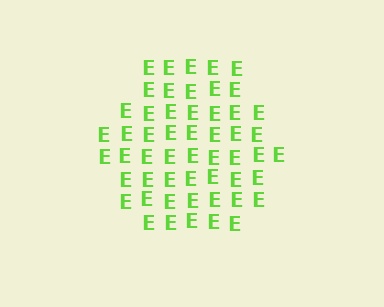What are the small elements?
The small elements are letter E's.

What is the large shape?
The large shape is a hexagon.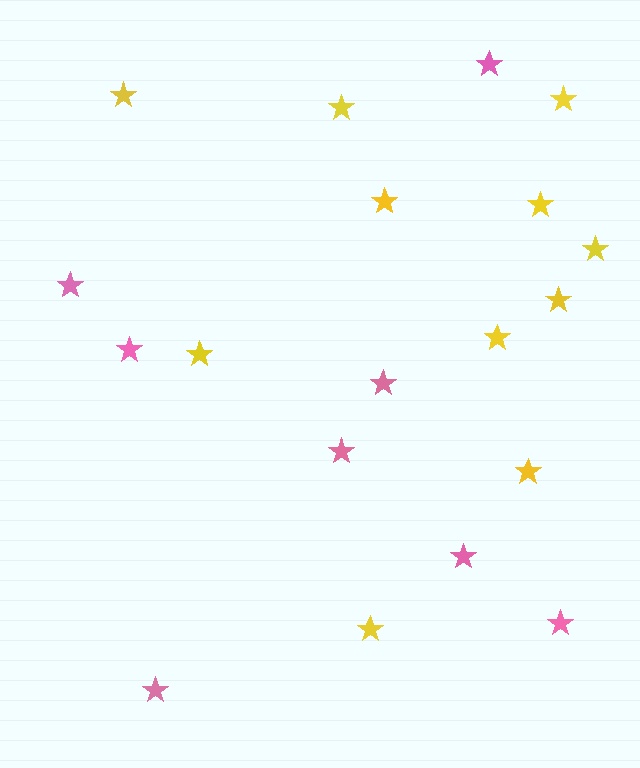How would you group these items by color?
There are 2 groups: one group of pink stars (8) and one group of yellow stars (11).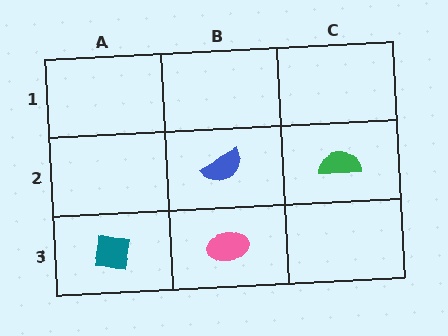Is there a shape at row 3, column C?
No, that cell is empty.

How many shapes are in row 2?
2 shapes.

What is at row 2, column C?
A green semicircle.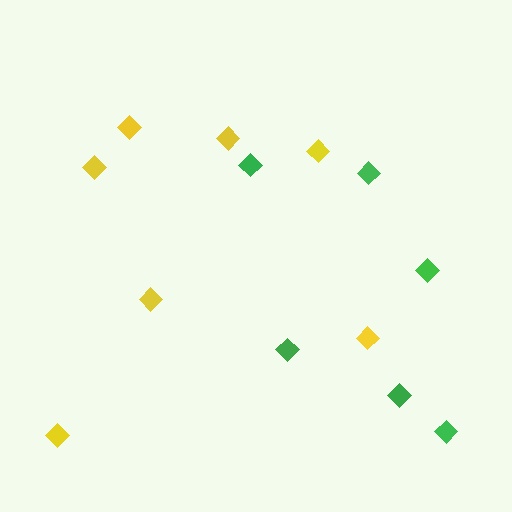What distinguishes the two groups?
There are 2 groups: one group of green diamonds (6) and one group of yellow diamonds (7).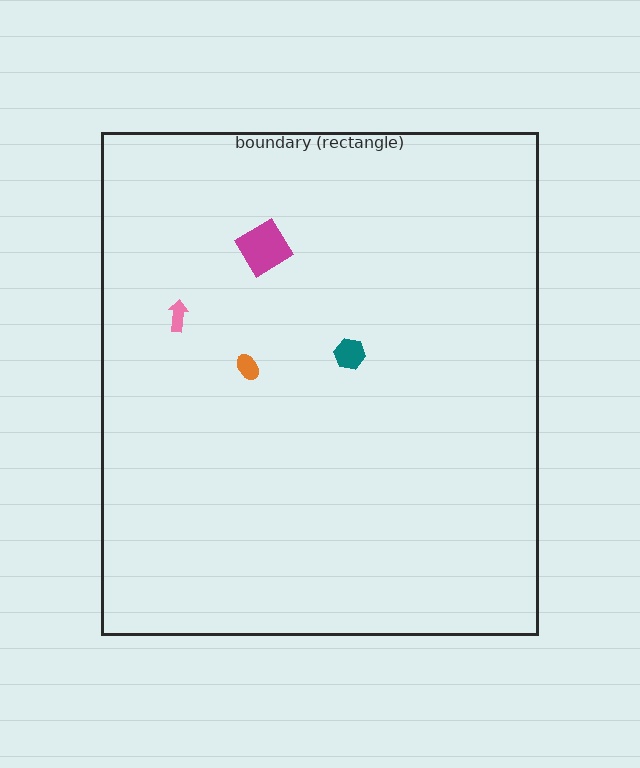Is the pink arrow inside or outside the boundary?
Inside.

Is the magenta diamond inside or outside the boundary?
Inside.